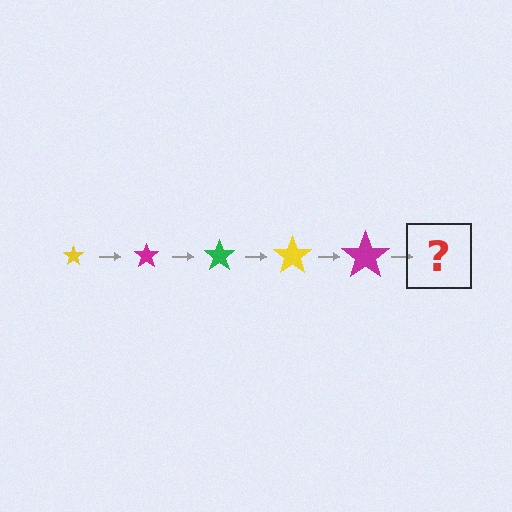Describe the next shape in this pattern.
It should be a green star, larger than the previous one.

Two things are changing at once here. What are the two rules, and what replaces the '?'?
The two rules are that the star grows larger each step and the color cycles through yellow, magenta, and green. The '?' should be a green star, larger than the previous one.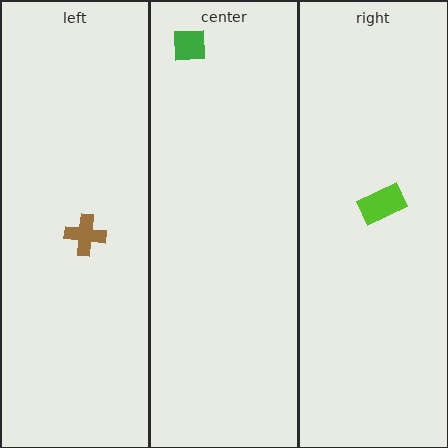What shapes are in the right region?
The lime rectangle.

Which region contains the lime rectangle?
The right region.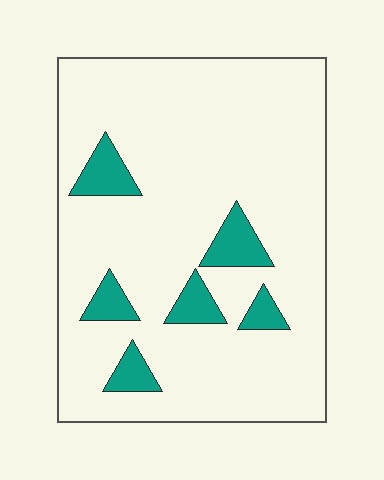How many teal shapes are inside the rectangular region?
6.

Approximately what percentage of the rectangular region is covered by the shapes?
Approximately 10%.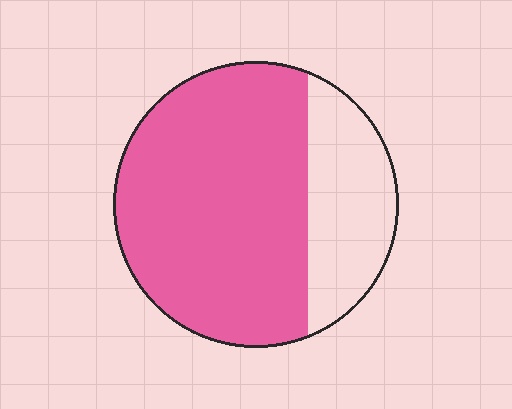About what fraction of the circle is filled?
About three quarters (3/4).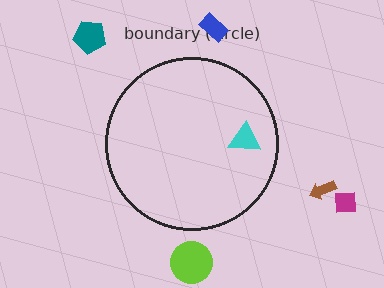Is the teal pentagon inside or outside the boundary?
Outside.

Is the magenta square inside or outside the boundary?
Outside.